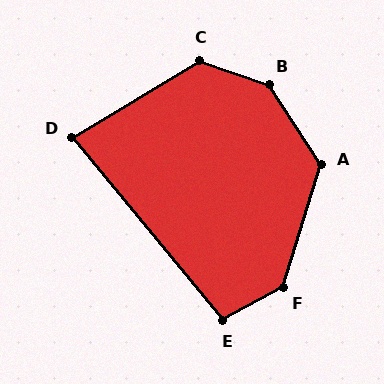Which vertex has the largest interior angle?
B, at approximately 143 degrees.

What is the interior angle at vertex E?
Approximately 101 degrees (obtuse).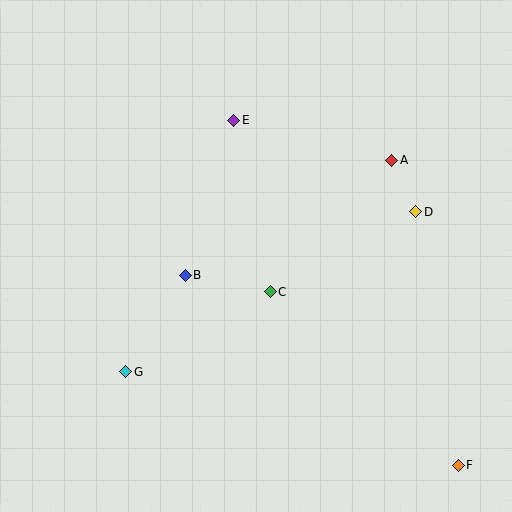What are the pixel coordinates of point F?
Point F is at (458, 465).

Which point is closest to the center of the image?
Point C at (270, 292) is closest to the center.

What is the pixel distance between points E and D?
The distance between E and D is 203 pixels.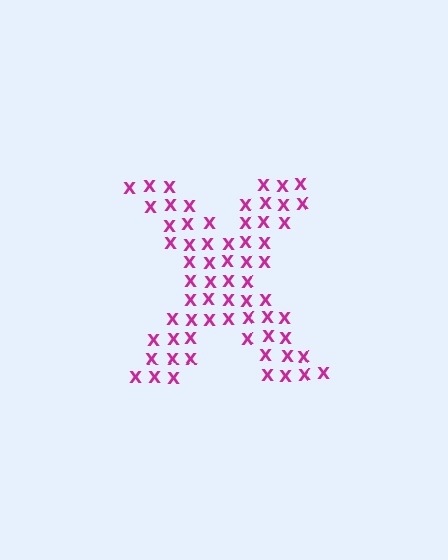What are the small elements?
The small elements are letter X's.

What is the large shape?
The large shape is the letter X.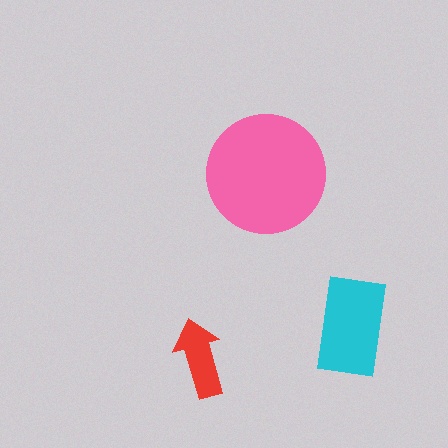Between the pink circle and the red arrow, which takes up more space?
The pink circle.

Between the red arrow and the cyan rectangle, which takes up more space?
The cyan rectangle.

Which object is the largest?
The pink circle.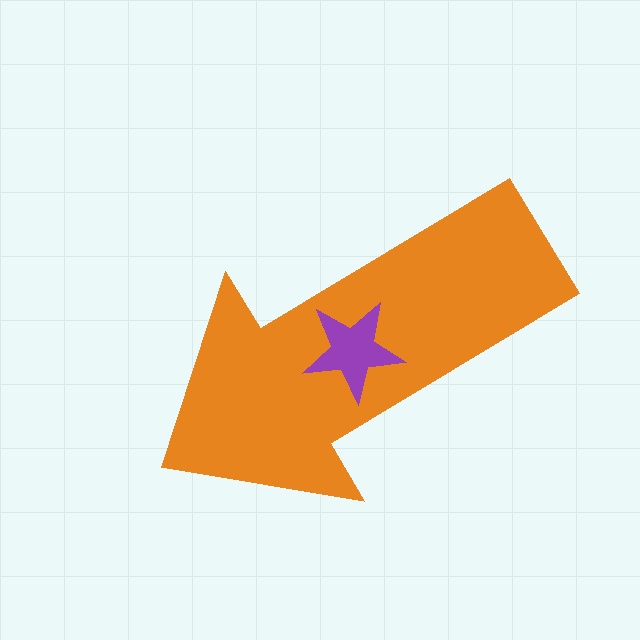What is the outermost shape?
The orange arrow.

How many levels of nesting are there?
2.